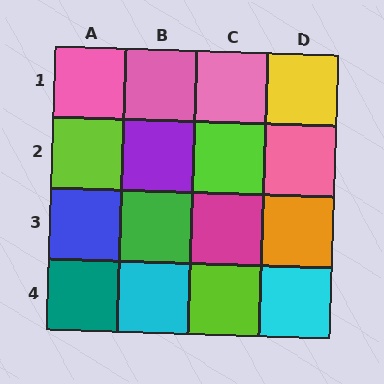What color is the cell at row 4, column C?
Lime.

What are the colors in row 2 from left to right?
Lime, purple, lime, pink.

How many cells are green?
1 cell is green.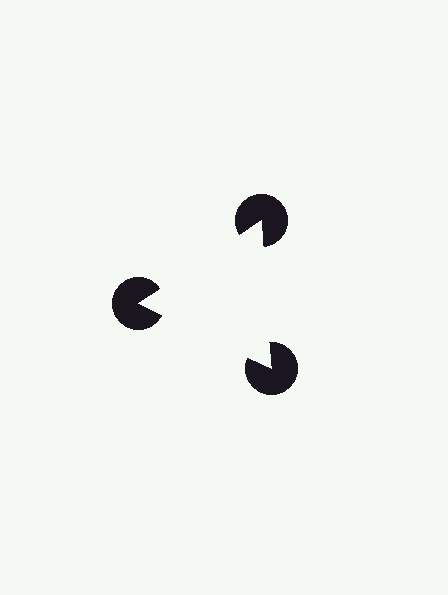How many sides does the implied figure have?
3 sides.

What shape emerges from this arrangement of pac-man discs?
An illusory triangle — its edges are inferred from the aligned wedge cuts in the pac-man discs, not physically drawn.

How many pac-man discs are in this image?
There are 3 — one at each vertex of the illusory triangle.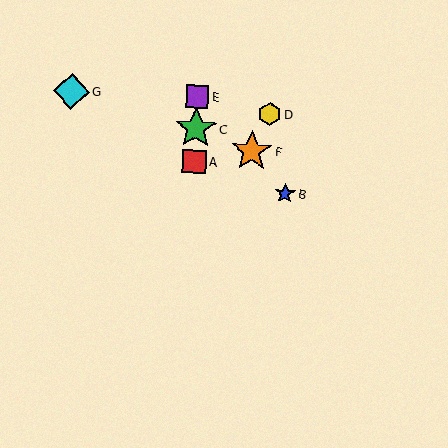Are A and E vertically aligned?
Yes, both are at x≈194.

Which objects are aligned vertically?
Objects A, C, E are aligned vertically.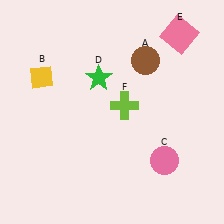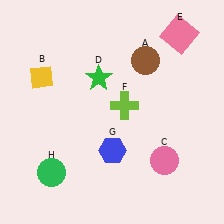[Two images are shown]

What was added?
A blue hexagon (G), a green circle (H) were added in Image 2.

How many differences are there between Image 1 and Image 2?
There are 2 differences between the two images.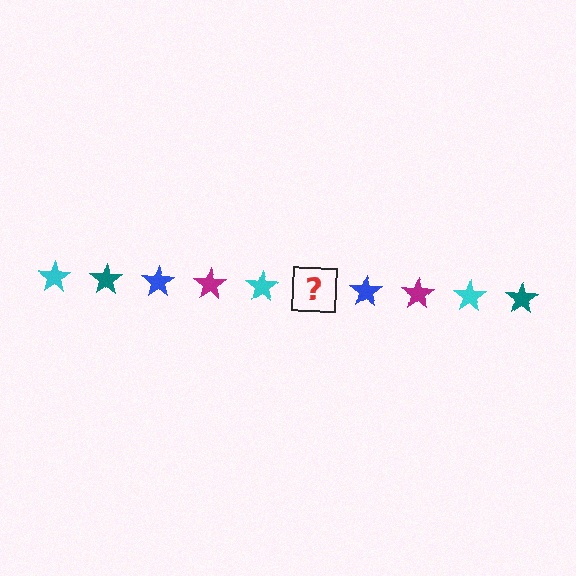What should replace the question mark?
The question mark should be replaced with a teal star.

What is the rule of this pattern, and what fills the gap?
The rule is that the pattern cycles through cyan, teal, blue, magenta stars. The gap should be filled with a teal star.